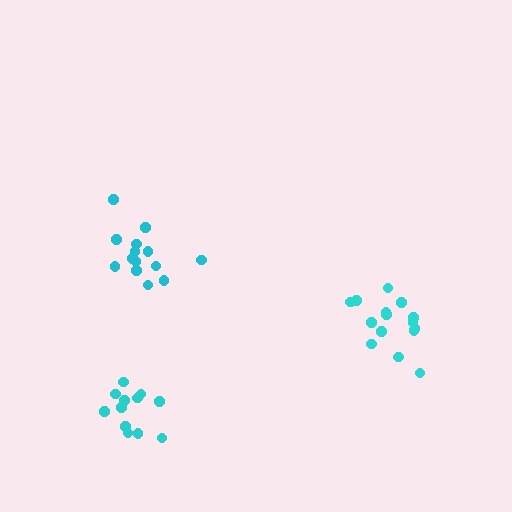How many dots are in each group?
Group 1: 13 dots, Group 2: 15 dots, Group 3: 14 dots (42 total).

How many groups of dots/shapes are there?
There are 3 groups.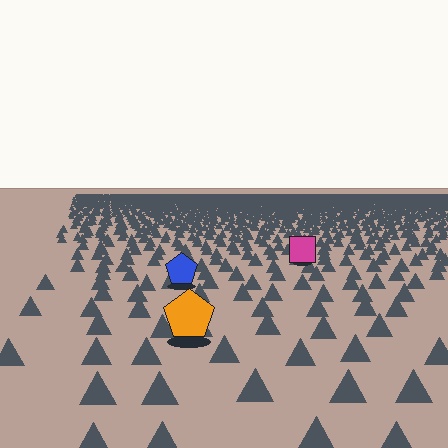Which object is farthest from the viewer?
The magenta square is farthest from the viewer. It appears smaller and the ground texture around it is denser.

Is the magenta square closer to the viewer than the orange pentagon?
No. The orange pentagon is closer — you can tell from the texture gradient: the ground texture is coarser near it.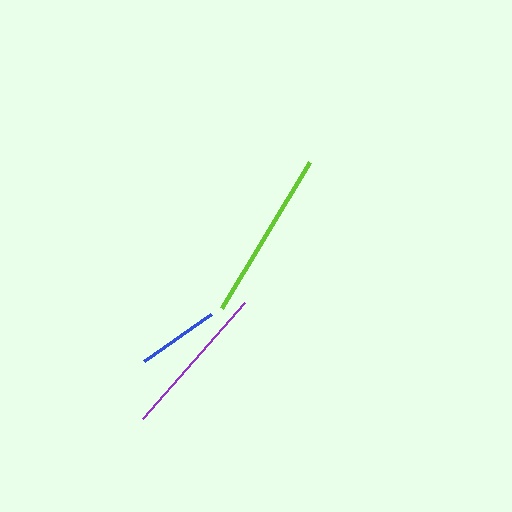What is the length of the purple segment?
The purple segment is approximately 154 pixels long.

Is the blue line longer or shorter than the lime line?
The lime line is longer than the blue line.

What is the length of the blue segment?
The blue segment is approximately 82 pixels long.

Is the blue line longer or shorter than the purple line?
The purple line is longer than the blue line.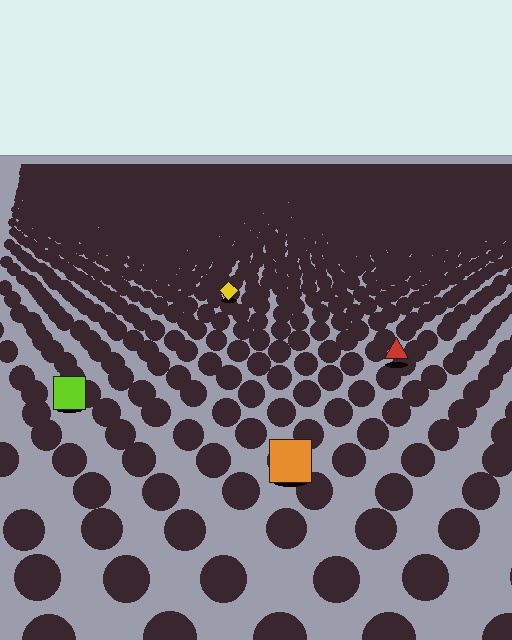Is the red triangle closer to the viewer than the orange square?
No. The orange square is closer — you can tell from the texture gradient: the ground texture is coarser near it.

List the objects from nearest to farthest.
From nearest to farthest: the orange square, the lime square, the red triangle, the yellow diamond.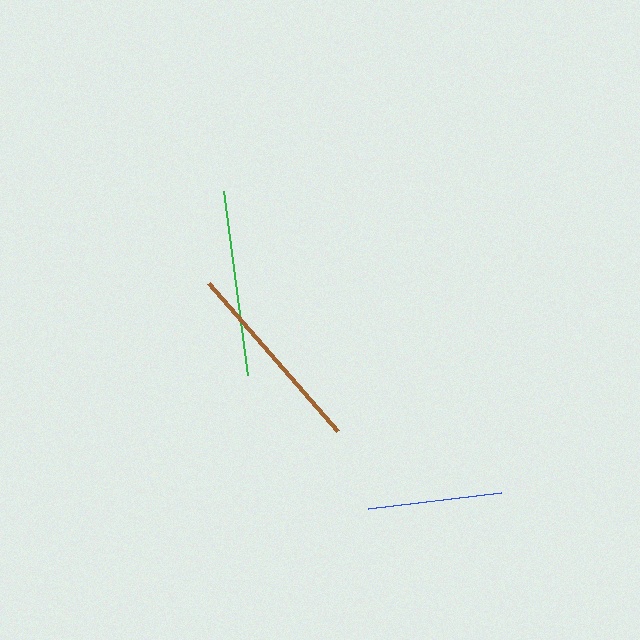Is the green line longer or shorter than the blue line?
The green line is longer than the blue line.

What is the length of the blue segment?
The blue segment is approximately 135 pixels long.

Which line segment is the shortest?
The blue line is the shortest at approximately 135 pixels.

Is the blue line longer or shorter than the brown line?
The brown line is longer than the blue line.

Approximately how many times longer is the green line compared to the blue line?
The green line is approximately 1.4 times the length of the blue line.